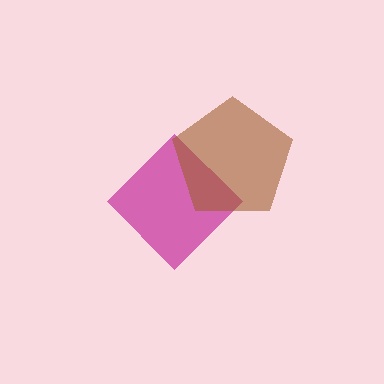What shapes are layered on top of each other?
The layered shapes are: a magenta diamond, a brown pentagon.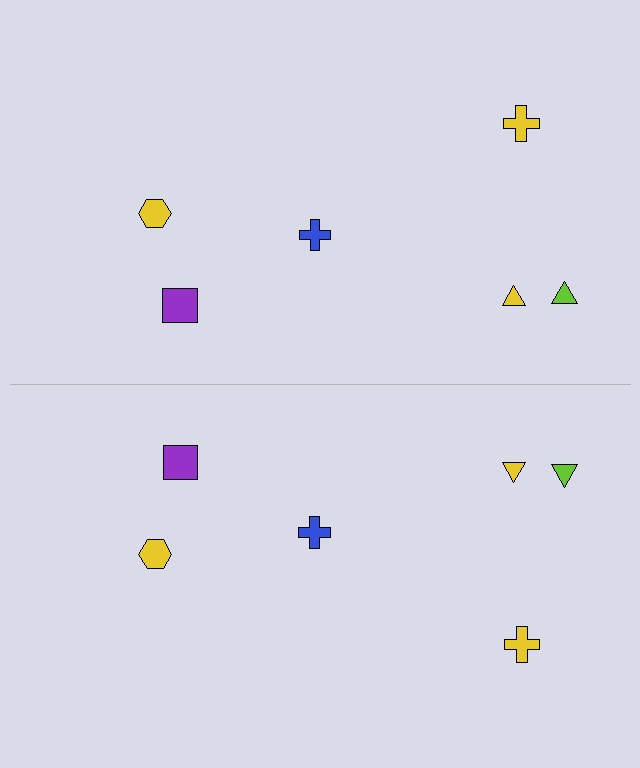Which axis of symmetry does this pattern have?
The pattern has a horizontal axis of symmetry running through the center of the image.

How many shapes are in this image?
There are 12 shapes in this image.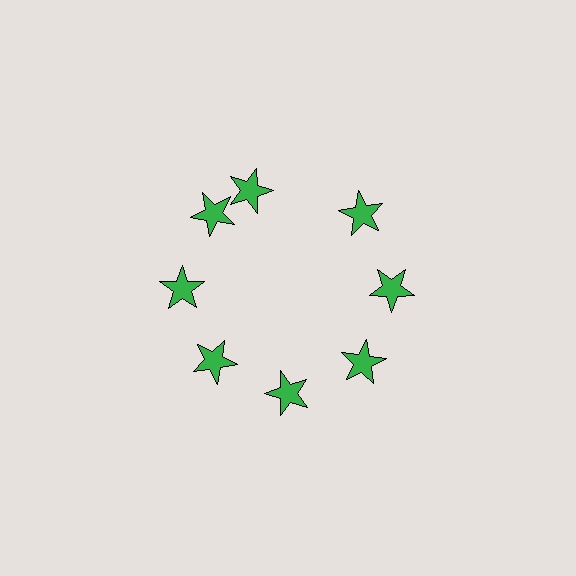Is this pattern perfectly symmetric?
No. The 8 green stars are arranged in a ring, but one element near the 12 o'clock position is rotated out of alignment along the ring, breaking the 8-fold rotational symmetry.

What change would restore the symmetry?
The symmetry would be restored by rotating it back into even spacing with its neighbors so that all 8 stars sit at equal angles and equal distance from the center.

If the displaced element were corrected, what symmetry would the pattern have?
It would have 8-fold rotational symmetry — the pattern would map onto itself every 45 degrees.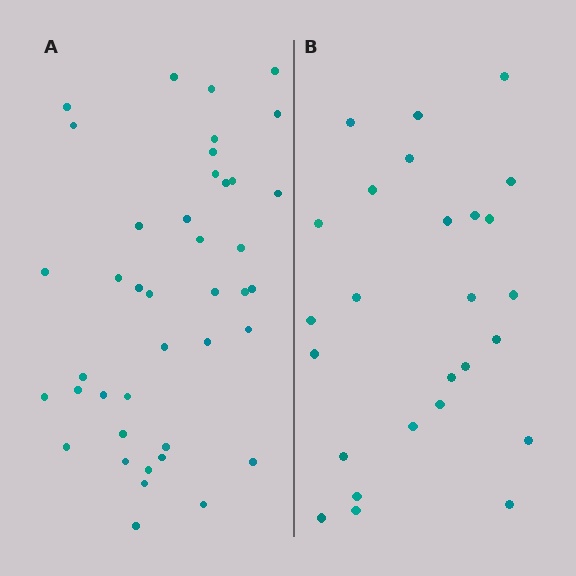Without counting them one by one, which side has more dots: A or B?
Region A (the left region) has more dots.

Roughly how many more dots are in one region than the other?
Region A has approximately 15 more dots than region B.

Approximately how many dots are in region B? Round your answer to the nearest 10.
About 30 dots. (The exact count is 26, which rounds to 30.)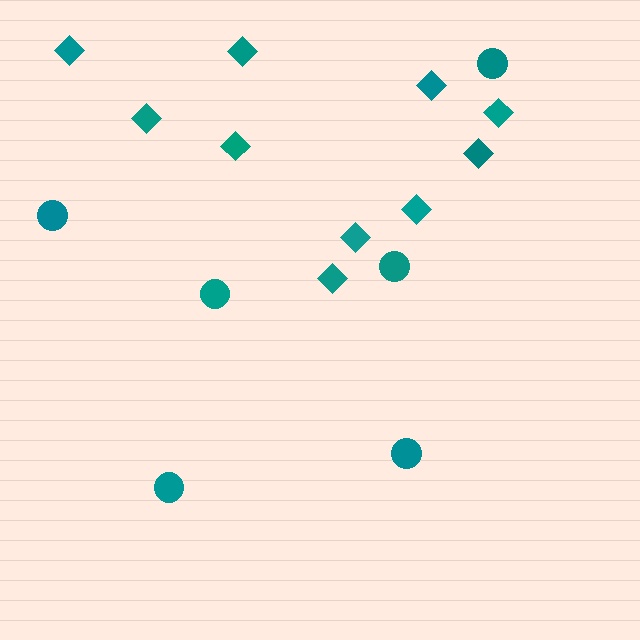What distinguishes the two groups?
There are 2 groups: one group of diamonds (10) and one group of circles (6).